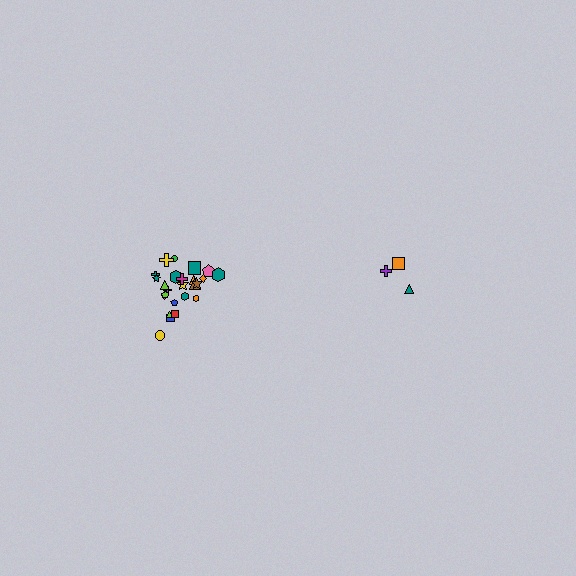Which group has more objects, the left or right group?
The left group.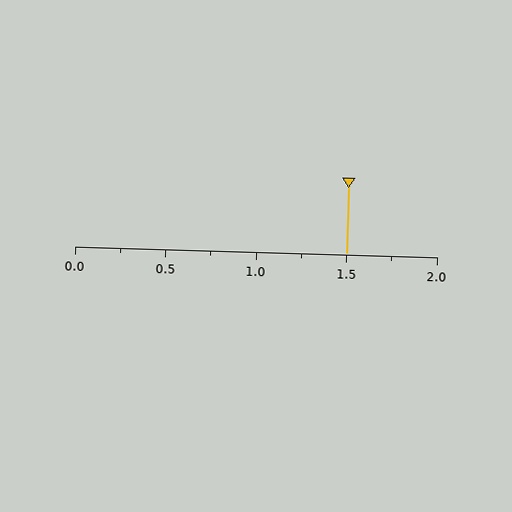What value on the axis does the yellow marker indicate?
The marker indicates approximately 1.5.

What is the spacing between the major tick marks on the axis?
The major ticks are spaced 0.5 apart.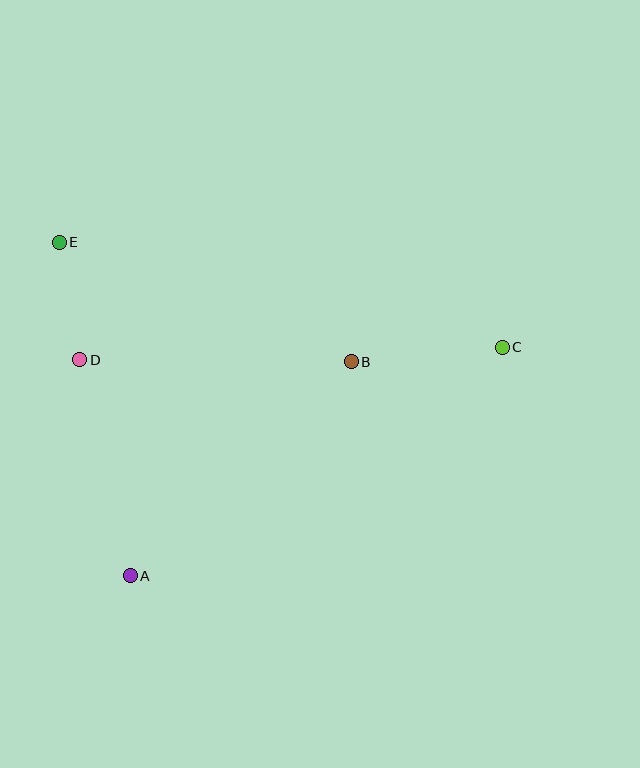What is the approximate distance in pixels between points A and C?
The distance between A and C is approximately 436 pixels.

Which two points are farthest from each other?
Points C and E are farthest from each other.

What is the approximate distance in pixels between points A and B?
The distance between A and B is approximately 308 pixels.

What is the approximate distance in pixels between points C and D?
The distance between C and D is approximately 423 pixels.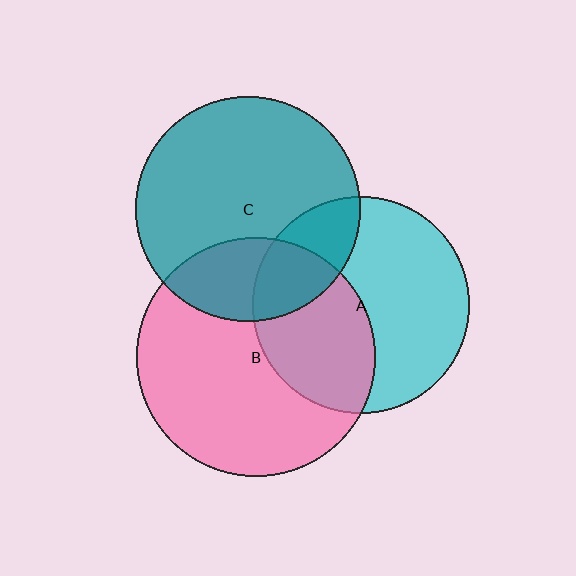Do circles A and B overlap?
Yes.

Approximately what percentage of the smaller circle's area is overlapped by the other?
Approximately 40%.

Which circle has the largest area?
Circle B (pink).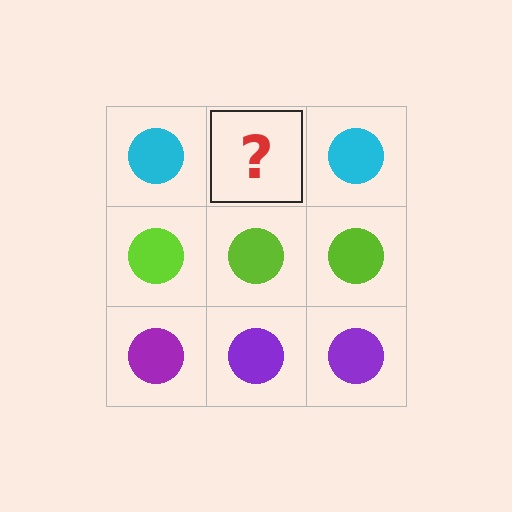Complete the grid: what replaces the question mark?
The question mark should be replaced with a cyan circle.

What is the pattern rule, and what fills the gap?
The rule is that each row has a consistent color. The gap should be filled with a cyan circle.